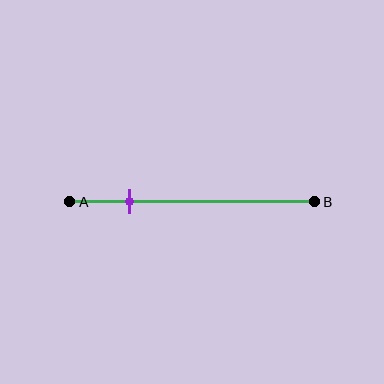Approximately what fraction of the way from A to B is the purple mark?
The purple mark is approximately 25% of the way from A to B.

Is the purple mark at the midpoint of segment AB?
No, the mark is at about 25% from A, not at the 50% midpoint.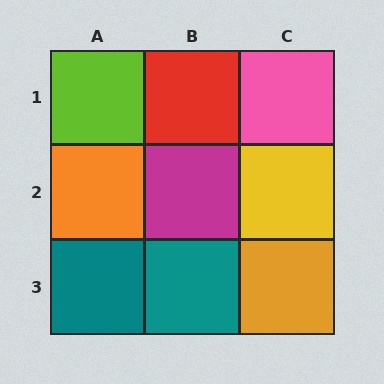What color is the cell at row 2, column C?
Yellow.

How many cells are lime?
1 cell is lime.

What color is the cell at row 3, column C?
Orange.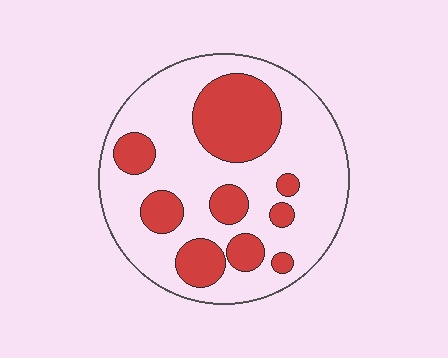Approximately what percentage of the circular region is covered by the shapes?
Approximately 30%.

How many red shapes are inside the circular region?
9.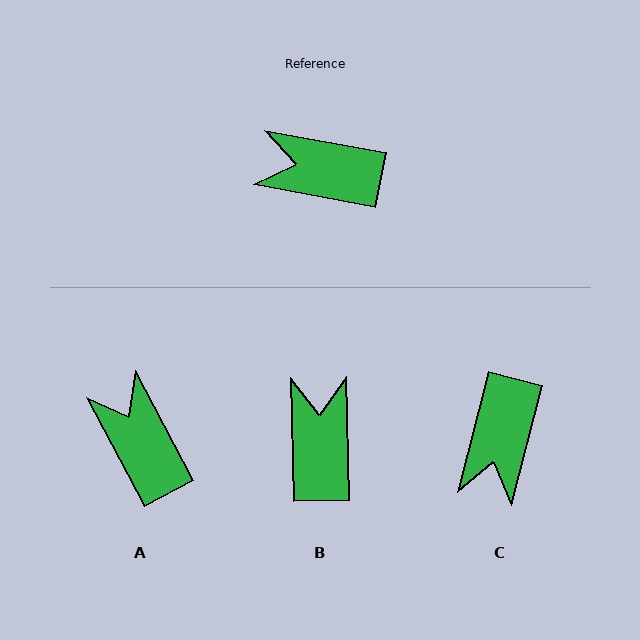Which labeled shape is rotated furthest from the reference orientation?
C, about 86 degrees away.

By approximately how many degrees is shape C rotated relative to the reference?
Approximately 86 degrees counter-clockwise.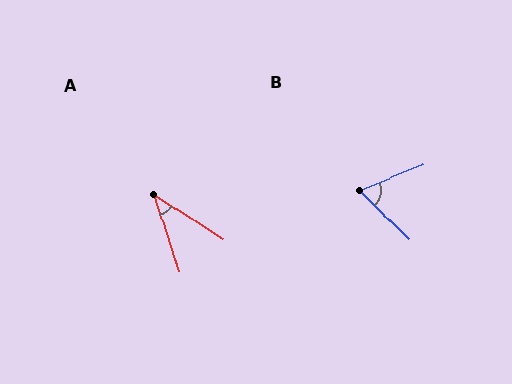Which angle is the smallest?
A, at approximately 39 degrees.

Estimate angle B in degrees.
Approximately 67 degrees.